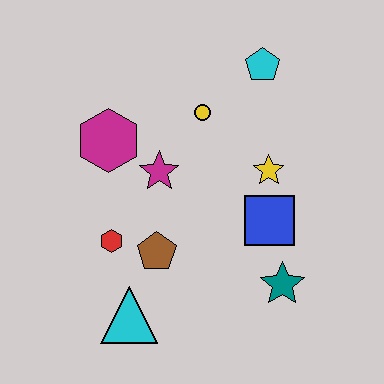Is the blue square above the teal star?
Yes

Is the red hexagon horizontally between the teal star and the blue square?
No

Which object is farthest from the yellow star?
The cyan triangle is farthest from the yellow star.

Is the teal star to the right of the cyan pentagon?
Yes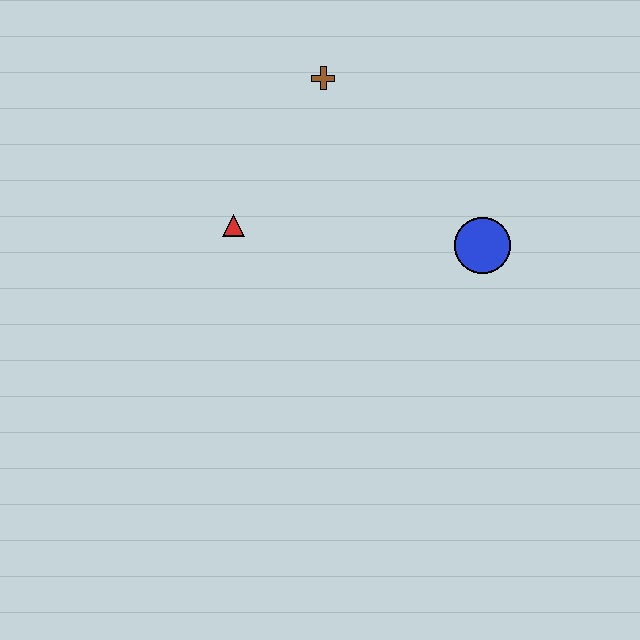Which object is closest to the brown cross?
The red triangle is closest to the brown cross.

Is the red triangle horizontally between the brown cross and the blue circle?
No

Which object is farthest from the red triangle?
The blue circle is farthest from the red triangle.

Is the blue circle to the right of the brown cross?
Yes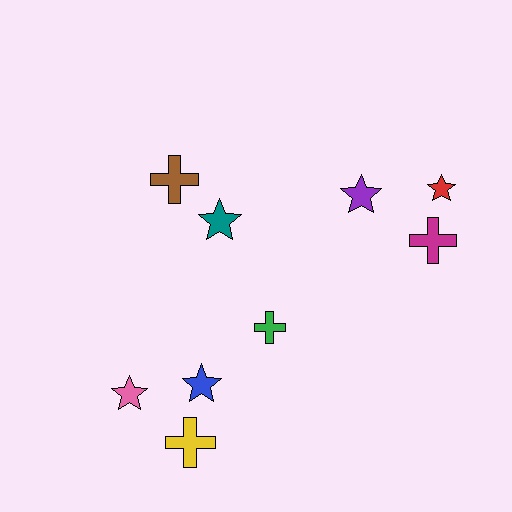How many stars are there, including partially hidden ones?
There are 5 stars.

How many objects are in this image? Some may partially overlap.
There are 9 objects.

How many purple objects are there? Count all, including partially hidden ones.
There is 1 purple object.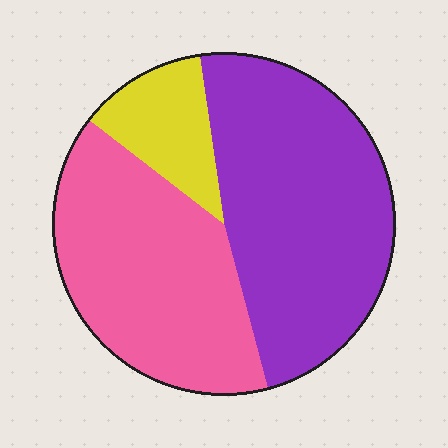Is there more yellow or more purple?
Purple.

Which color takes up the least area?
Yellow, at roughly 10%.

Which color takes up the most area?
Purple, at roughly 50%.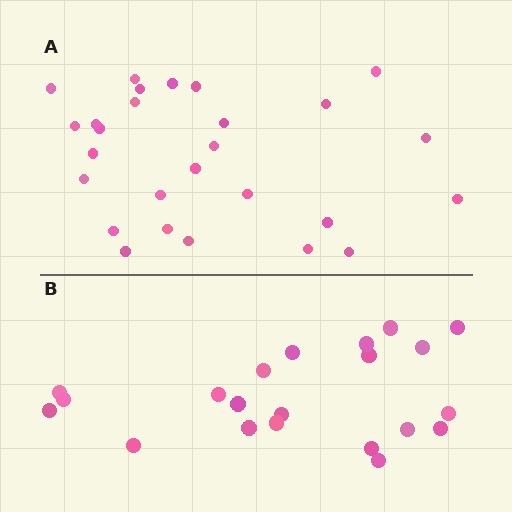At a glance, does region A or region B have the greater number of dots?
Region A (the top region) has more dots.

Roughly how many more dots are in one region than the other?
Region A has about 6 more dots than region B.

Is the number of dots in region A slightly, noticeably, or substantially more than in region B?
Region A has noticeably more, but not dramatically so. The ratio is roughly 1.3 to 1.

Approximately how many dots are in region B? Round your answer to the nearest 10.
About 20 dots. (The exact count is 21, which rounds to 20.)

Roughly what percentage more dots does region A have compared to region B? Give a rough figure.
About 30% more.